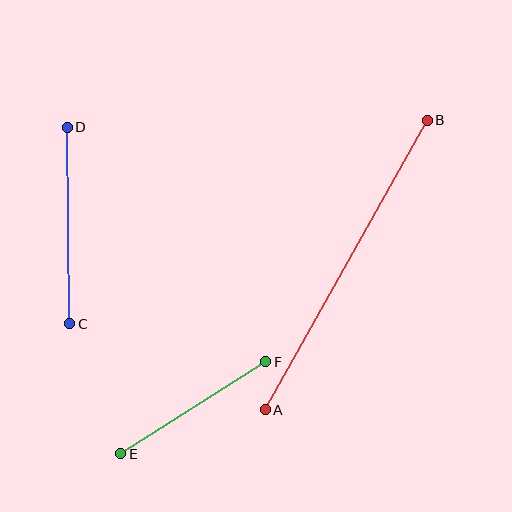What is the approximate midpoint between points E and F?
The midpoint is at approximately (193, 408) pixels.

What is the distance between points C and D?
The distance is approximately 196 pixels.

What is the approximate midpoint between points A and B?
The midpoint is at approximately (346, 265) pixels.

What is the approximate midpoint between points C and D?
The midpoint is at approximately (69, 226) pixels.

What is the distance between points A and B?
The distance is approximately 332 pixels.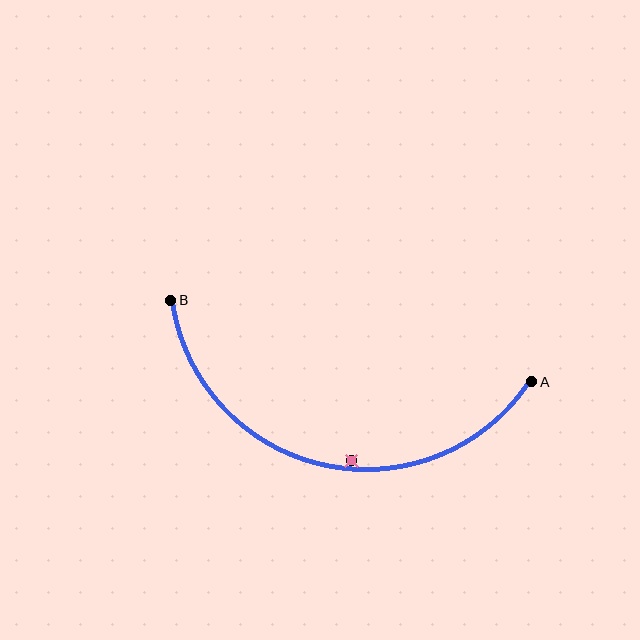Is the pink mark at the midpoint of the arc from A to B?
No — the pink mark does not lie on the arc at all. It sits slightly inside the curve.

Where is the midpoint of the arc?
The arc midpoint is the point on the curve farthest from the straight line joining A and B. It sits below that line.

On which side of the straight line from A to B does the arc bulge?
The arc bulges below the straight line connecting A and B.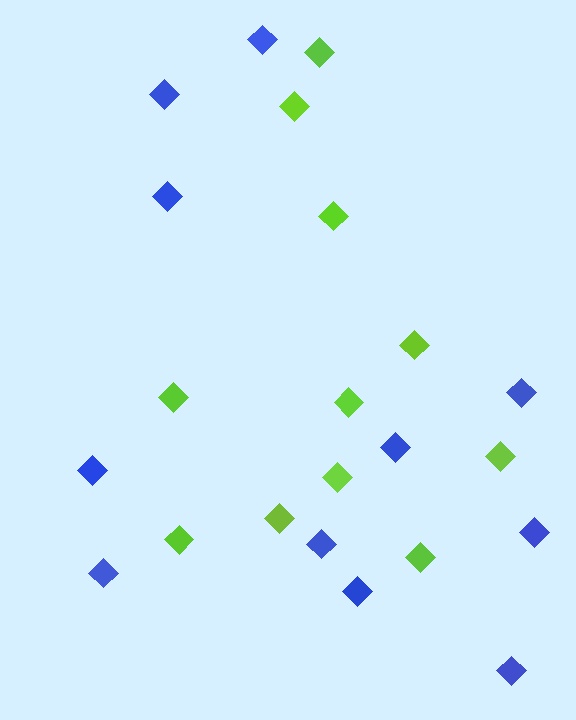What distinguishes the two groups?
There are 2 groups: one group of blue diamonds (11) and one group of lime diamonds (11).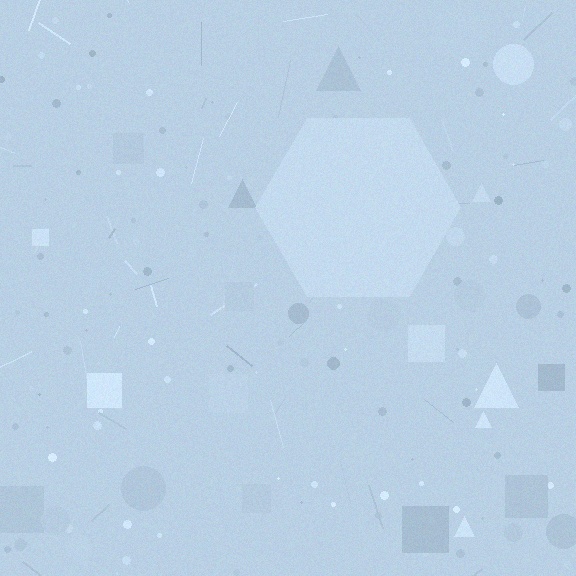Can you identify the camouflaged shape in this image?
The camouflaged shape is a hexagon.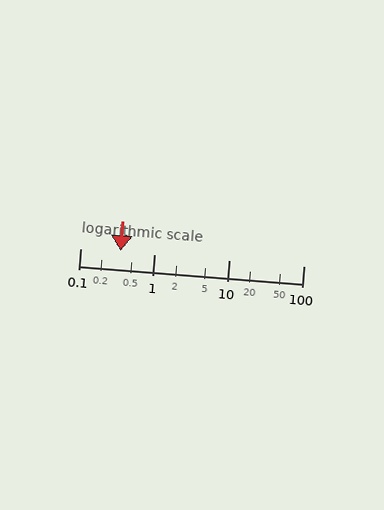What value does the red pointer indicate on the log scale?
The pointer indicates approximately 0.35.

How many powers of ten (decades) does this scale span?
The scale spans 3 decades, from 0.1 to 100.